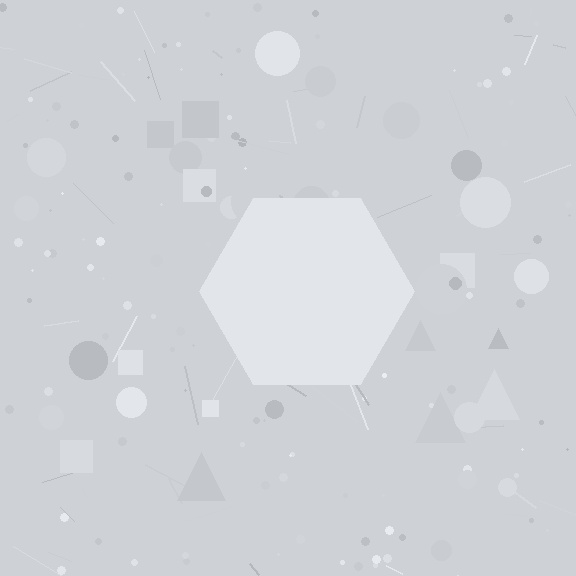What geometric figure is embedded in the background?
A hexagon is embedded in the background.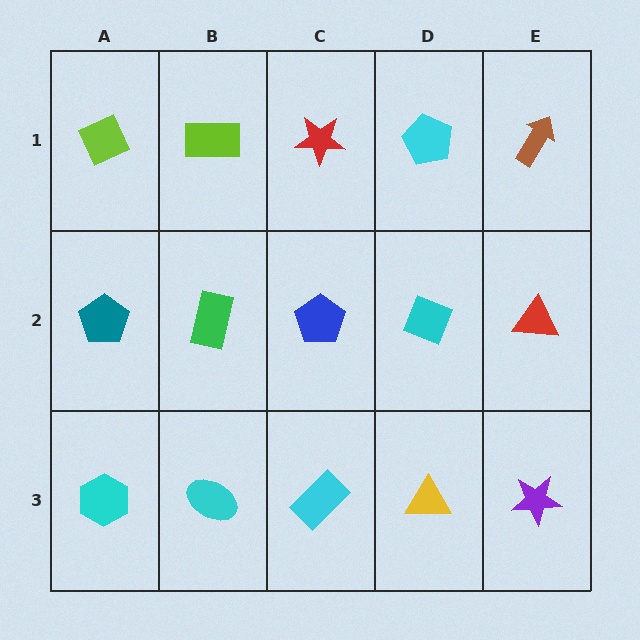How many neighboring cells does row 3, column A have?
2.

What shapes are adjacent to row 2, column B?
A lime rectangle (row 1, column B), a cyan ellipse (row 3, column B), a teal pentagon (row 2, column A), a blue pentagon (row 2, column C).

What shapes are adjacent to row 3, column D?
A cyan diamond (row 2, column D), a cyan rectangle (row 3, column C), a purple star (row 3, column E).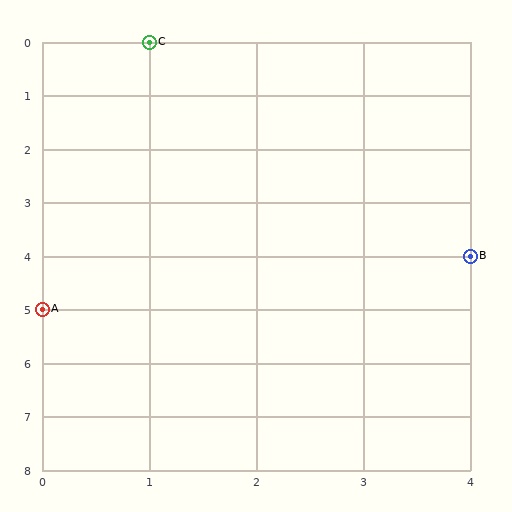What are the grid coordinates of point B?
Point B is at grid coordinates (4, 4).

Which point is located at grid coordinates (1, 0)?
Point C is at (1, 0).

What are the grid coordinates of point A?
Point A is at grid coordinates (0, 5).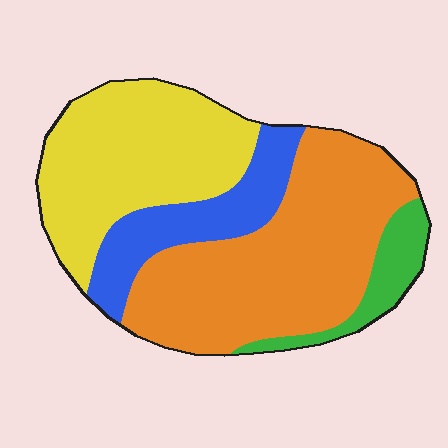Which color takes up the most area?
Orange, at roughly 45%.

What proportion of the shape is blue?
Blue covers about 15% of the shape.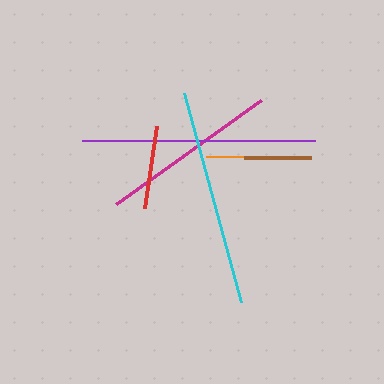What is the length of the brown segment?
The brown segment is approximately 67 pixels long.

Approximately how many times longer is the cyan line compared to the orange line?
The cyan line is approximately 2.1 times the length of the orange line.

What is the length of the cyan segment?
The cyan segment is approximately 217 pixels long.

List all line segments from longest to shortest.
From longest to shortest: purple, cyan, magenta, orange, red, brown.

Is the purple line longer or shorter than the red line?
The purple line is longer than the red line.